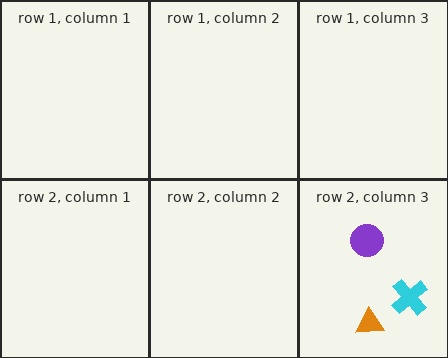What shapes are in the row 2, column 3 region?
The orange triangle, the purple circle, the cyan cross.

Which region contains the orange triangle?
The row 2, column 3 region.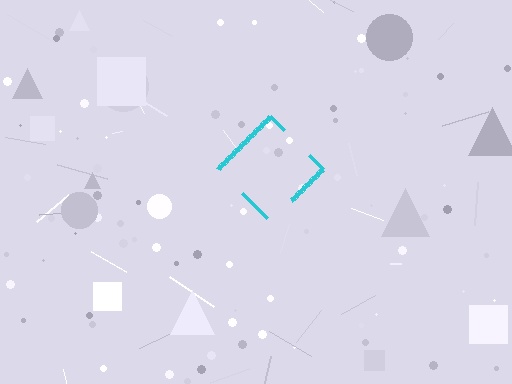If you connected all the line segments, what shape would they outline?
They would outline a diamond.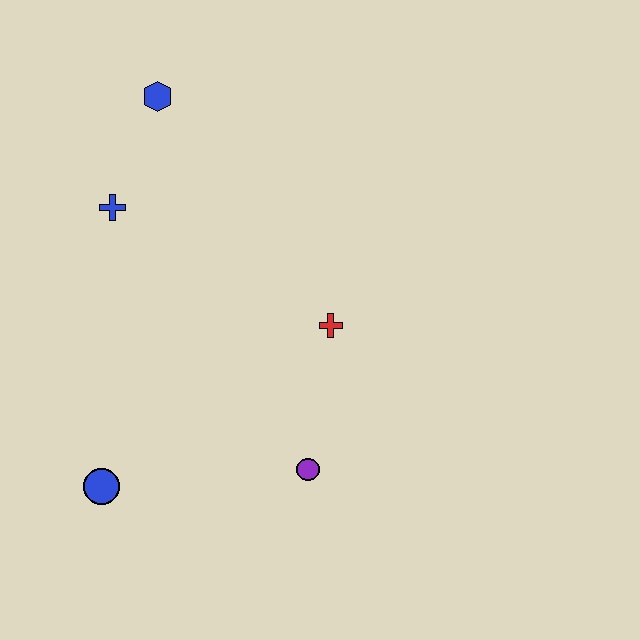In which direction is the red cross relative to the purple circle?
The red cross is above the purple circle.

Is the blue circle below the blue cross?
Yes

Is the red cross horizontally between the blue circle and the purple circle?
No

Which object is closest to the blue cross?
The blue hexagon is closest to the blue cross.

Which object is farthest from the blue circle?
The blue hexagon is farthest from the blue circle.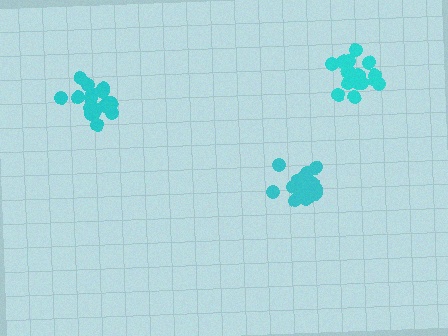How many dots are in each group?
Group 1: 18 dots, Group 2: 18 dots, Group 3: 17 dots (53 total).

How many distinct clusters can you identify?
There are 3 distinct clusters.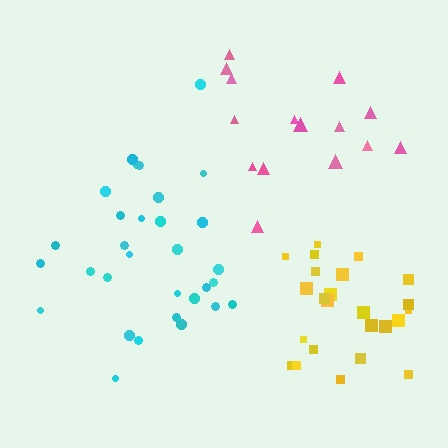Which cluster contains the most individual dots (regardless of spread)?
Cyan (31).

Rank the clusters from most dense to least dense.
yellow, cyan, pink.